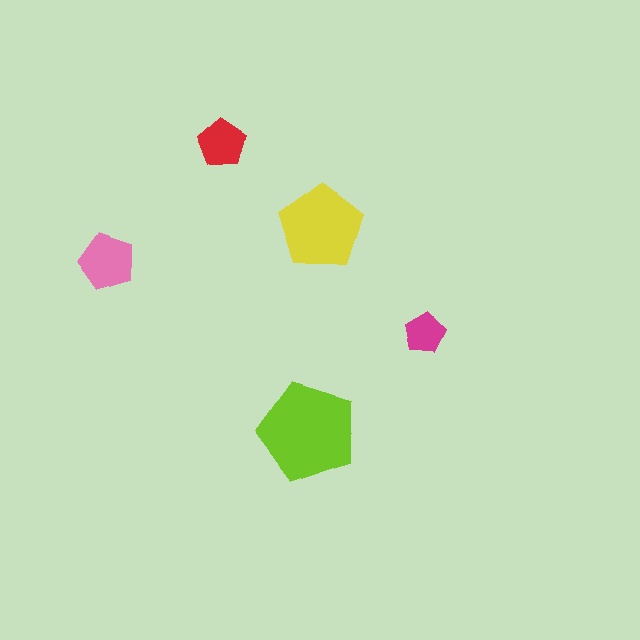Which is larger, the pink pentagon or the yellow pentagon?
The yellow one.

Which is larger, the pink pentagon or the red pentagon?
The pink one.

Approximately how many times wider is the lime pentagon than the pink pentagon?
About 2 times wider.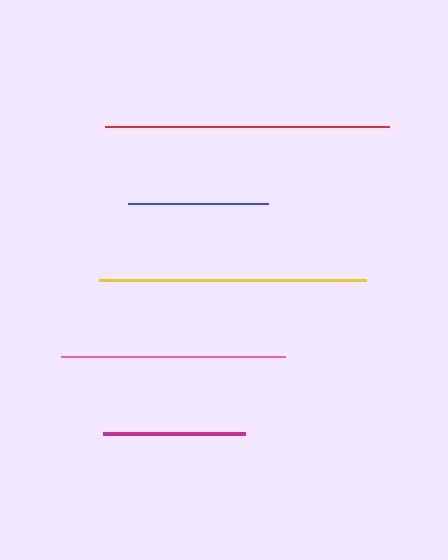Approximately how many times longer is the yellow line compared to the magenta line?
The yellow line is approximately 1.9 times the length of the magenta line.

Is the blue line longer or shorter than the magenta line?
The magenta line is longer than the blue line.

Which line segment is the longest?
The red line is the longest at approximately 284 pixels.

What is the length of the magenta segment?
The magenta segment is approximately 142 pixels long.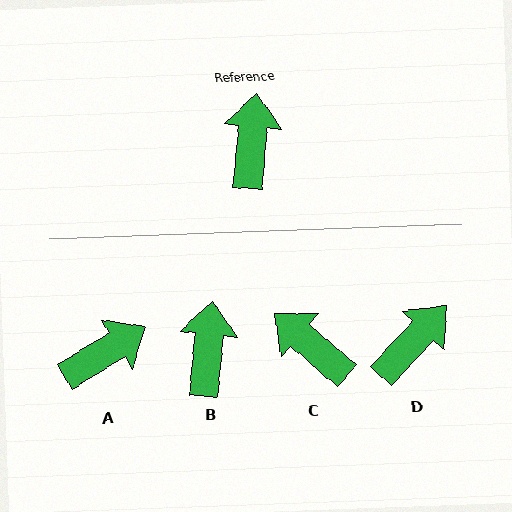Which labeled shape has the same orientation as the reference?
B.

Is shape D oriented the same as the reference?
No, it is off by about 38 degrees.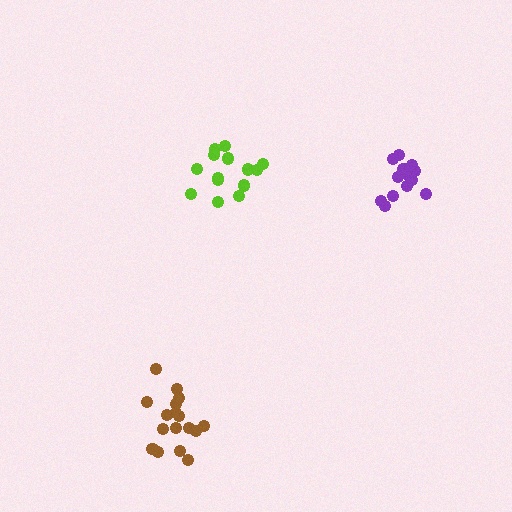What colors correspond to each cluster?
The clusters are colored: purple, brown, lime.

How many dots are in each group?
Group 1: 14 dots, Group 2: 17 dots, Group 3: 14 dots (45 total).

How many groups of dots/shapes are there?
There are 3 groups.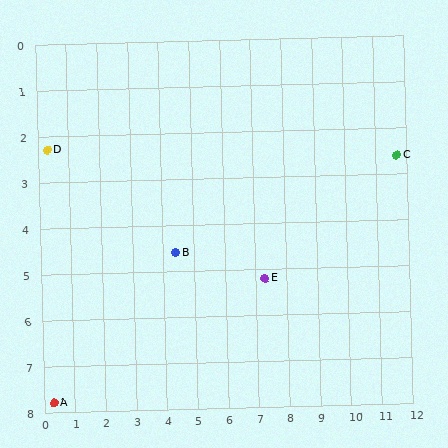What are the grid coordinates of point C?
Point C is at approximately (11.7, 2.6).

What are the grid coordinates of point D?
Point D is at approximately (0.3, 2.3).